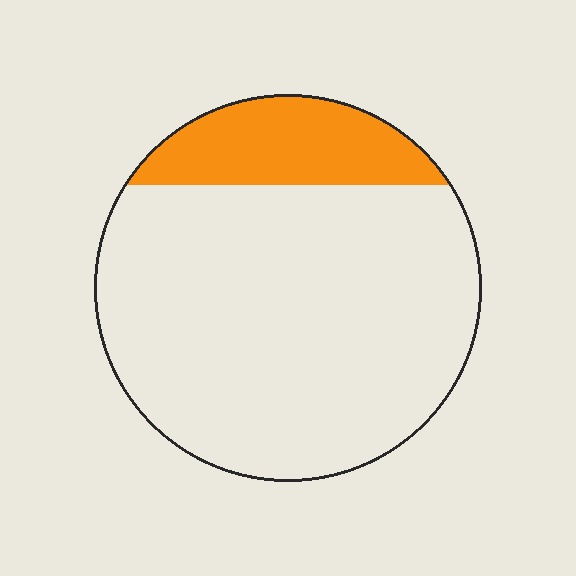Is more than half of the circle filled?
No.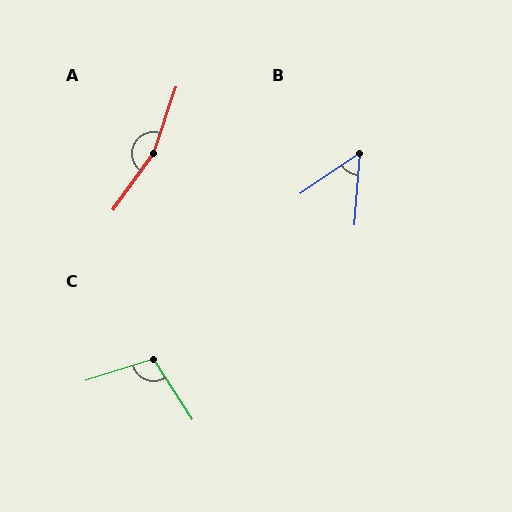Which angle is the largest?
A, at approximately 163 degrees.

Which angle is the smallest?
B, at approximately 52 degrees.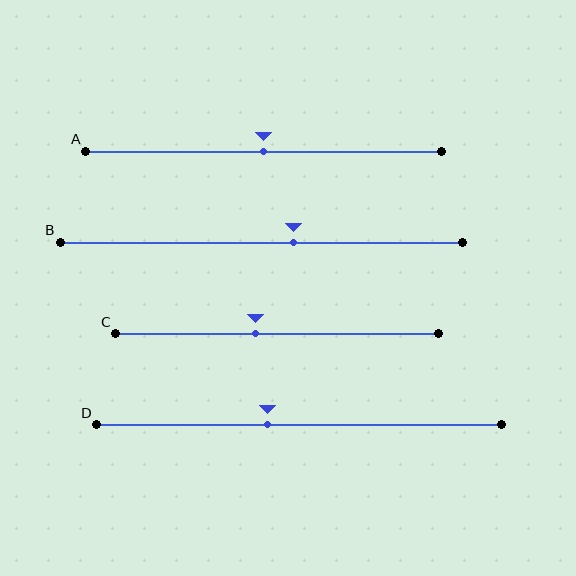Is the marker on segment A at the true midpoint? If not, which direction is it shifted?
Yes, the marker on segment A is at the true midpoint.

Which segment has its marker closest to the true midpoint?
Segment A has its marker closest to the true midpoint.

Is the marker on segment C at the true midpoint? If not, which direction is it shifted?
No, the marker on segment C is shifted to the left by about 7% of the segment length.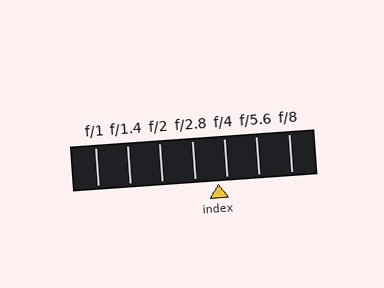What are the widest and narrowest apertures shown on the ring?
The widest aperture shown is f/1 and the narrowest is f/8.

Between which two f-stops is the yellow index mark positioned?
The index mark is between f/2.8 and f/4.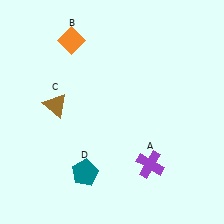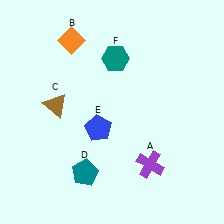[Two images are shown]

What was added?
A blue pentagon (E), a teal hexagon (F) were added in Image 2.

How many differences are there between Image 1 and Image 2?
There are 2 differences between the two images.